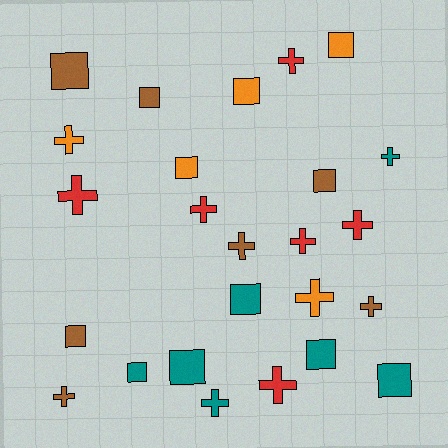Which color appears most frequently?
Teal, with 7 objects.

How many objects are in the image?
There are 25 objects.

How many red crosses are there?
There are 6 red crosses.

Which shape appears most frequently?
Cross, with 13 objects.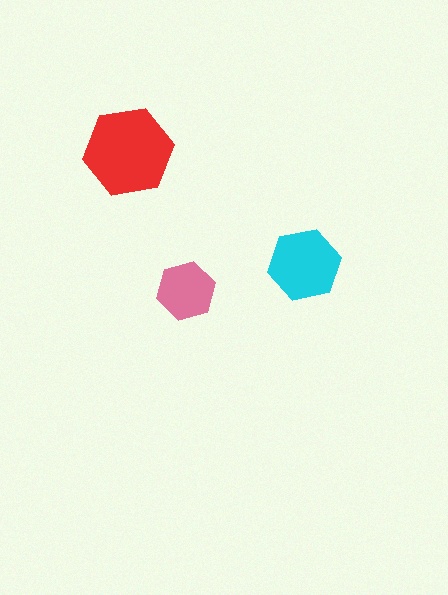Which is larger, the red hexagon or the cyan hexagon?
The red one.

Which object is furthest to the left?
The red hexagon is leftmost.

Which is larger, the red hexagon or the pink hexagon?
The red one.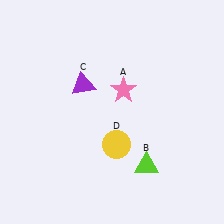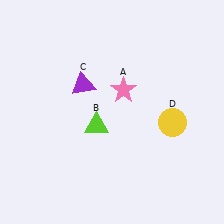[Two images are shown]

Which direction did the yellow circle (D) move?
The yellow circle (D) moved right.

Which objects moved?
The objects that moved are: the lime triangle (B), the yellow circle (D).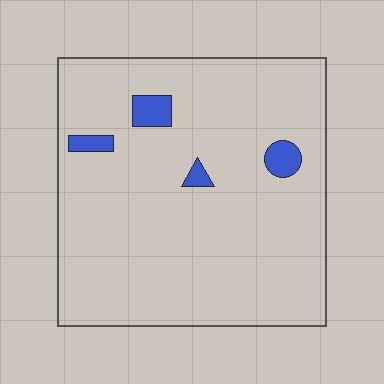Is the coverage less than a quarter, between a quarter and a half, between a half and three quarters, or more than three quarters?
Less than a quarter.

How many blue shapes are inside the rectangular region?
4.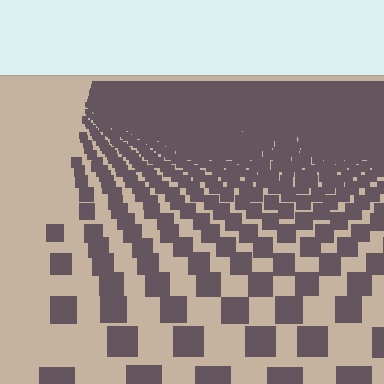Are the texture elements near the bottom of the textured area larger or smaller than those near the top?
Larger. Near the bottom, elements are closer to the viewer and appear at a bigger on-screen size.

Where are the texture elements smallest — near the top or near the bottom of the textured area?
Near the top.